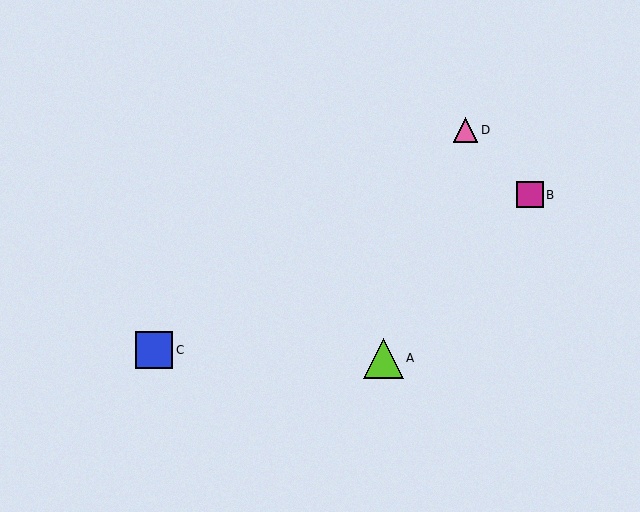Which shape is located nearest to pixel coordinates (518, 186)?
The magenta square (labeled B) at (530, 195) is nearest to that location.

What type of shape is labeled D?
Shape D is a pink triangle.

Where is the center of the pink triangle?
The center of the pink triangle is at (466, 130).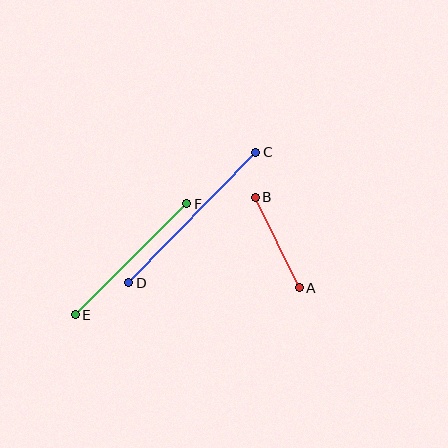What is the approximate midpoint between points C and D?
The midpoint is at approximately (192, 218) pixels.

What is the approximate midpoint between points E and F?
The midpoint is at approximately (131, 259) pixels.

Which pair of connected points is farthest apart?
Points C and D are farthest apart.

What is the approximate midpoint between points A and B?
The midpoint is at approximately (277, 242) pixels.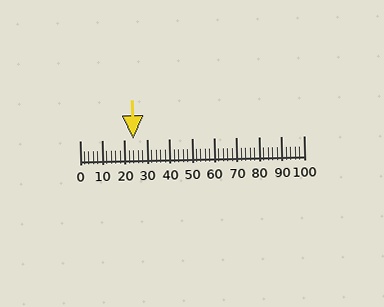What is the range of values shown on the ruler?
The ruler shows values from 0 to 100.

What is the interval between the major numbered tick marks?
The major tick marks are spaced 10 units apart.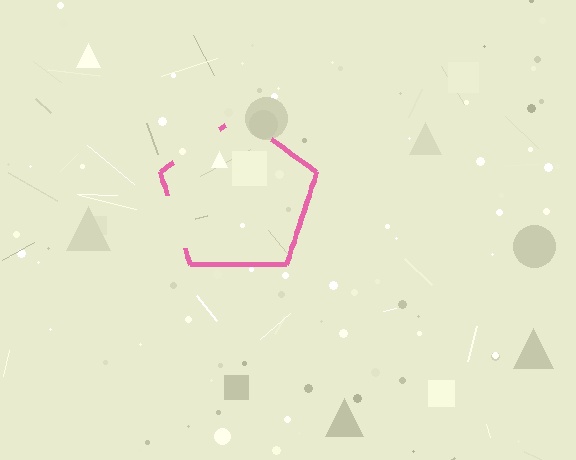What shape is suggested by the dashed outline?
The dashed outline suggests a pentagon.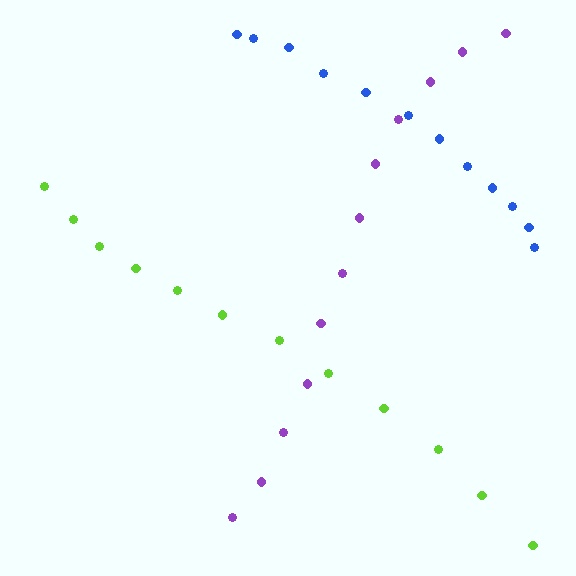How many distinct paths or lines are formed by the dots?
There are 3 distinct paths.